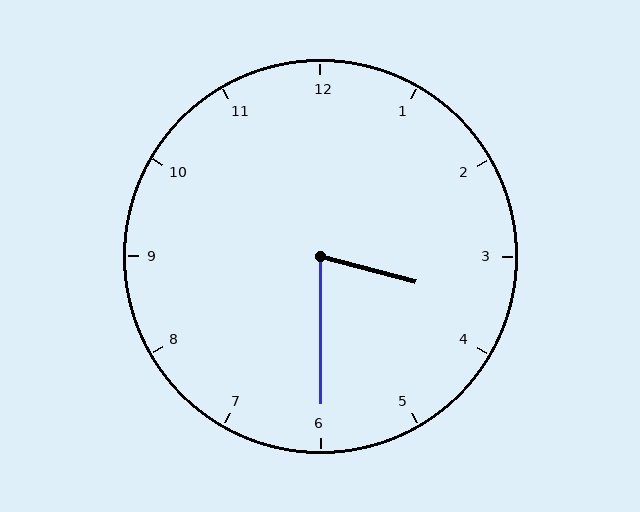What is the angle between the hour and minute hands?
Approximately 75 degrees.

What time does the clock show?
3:30.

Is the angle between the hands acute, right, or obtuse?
It is acute.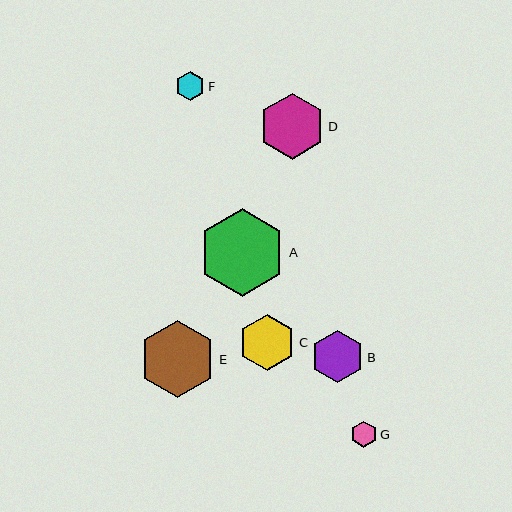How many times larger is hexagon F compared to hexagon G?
Hexagon F is approximately 1.1 times the size of hexagon G.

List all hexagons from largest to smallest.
From largest to smallest: A, E, D, C, B, F, G.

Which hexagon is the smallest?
Hexagon G is the smallest with a size of approximately 26 pixels.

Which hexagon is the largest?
Hexagon A is the largest with a size of approximately 88 pixels.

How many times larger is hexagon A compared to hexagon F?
Hexagon A is approximately 3.1 times the size of hexagon F.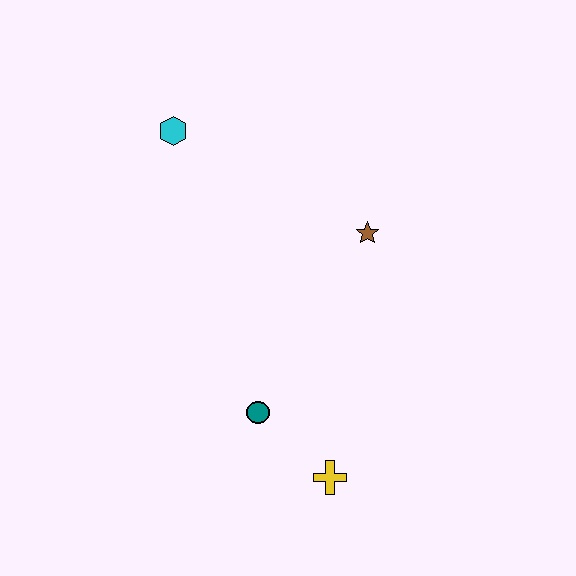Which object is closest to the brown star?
The teal circle is closest to the brown star.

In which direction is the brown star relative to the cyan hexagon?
The brown star is to the right of the cyan hexagon.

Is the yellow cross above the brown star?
No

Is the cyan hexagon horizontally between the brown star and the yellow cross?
No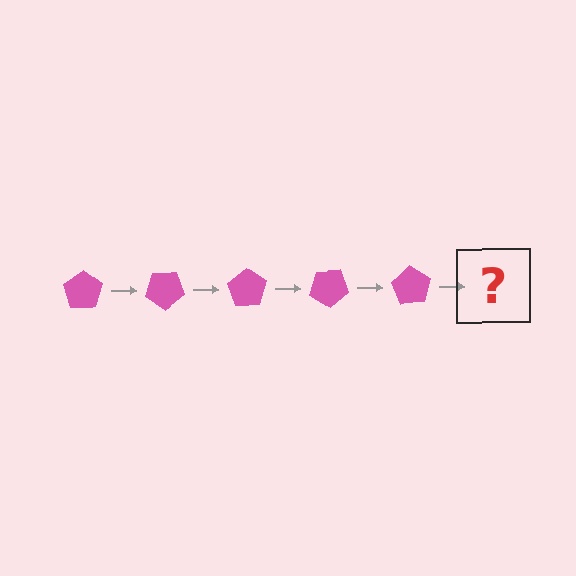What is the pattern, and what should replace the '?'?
The pattern is that the pentagon rotates 35 degrees each step. The '?' should be a pink pentagon rotated 175 degrees.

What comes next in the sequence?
The next element should be a pink pentagon rotated 175 degrees.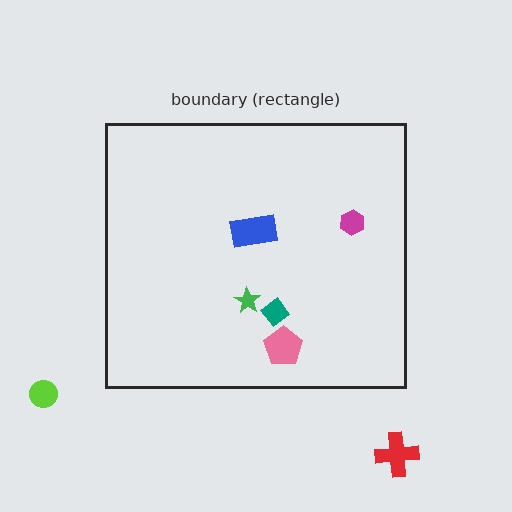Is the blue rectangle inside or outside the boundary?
Inside.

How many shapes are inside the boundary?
5 inside, 2 outside.